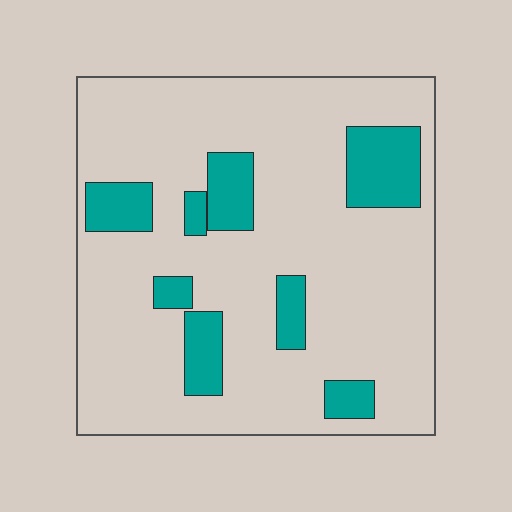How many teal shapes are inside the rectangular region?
8.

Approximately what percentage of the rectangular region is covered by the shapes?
Approximately 20%.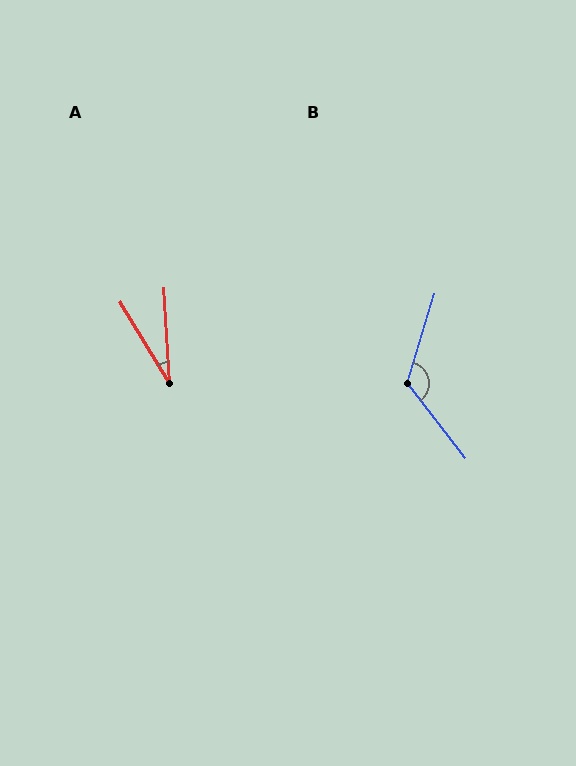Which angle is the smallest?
A, at approximately 28 degrees.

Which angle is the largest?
B, at approximately 125 degrees.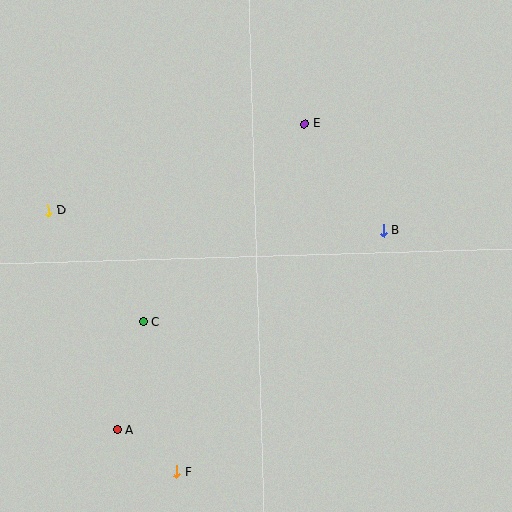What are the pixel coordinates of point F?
Point F is at (177, 472).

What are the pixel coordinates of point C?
Point C is at (143, 322).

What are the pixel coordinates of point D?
Point D is at (48, 210).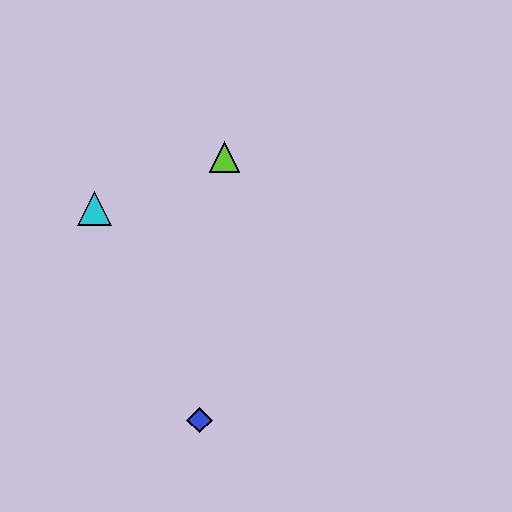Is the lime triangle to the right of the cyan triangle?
Yes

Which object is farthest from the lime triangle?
The blue diamond is farthest from the lime triangle.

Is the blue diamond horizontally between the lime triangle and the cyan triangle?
Yes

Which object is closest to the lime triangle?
The cyan triangle is closest to the lime triangle.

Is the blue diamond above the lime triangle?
No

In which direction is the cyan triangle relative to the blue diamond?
The cyan triangle is above the blue diamond.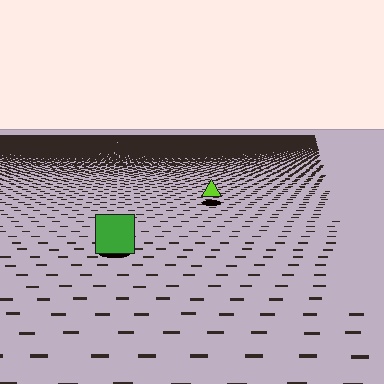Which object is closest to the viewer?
The green square is closest. The texture marks near it are larger and more spread out.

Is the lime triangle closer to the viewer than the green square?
No. The green square is closer — you can tell from the texture gradient: the ground texture is coarser near it.